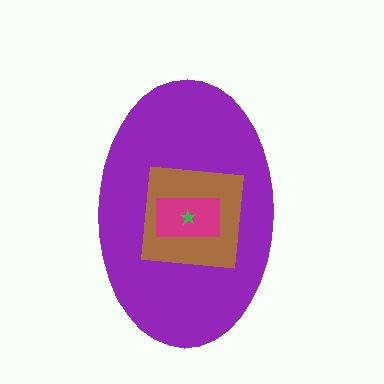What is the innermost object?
The green star.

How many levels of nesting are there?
4.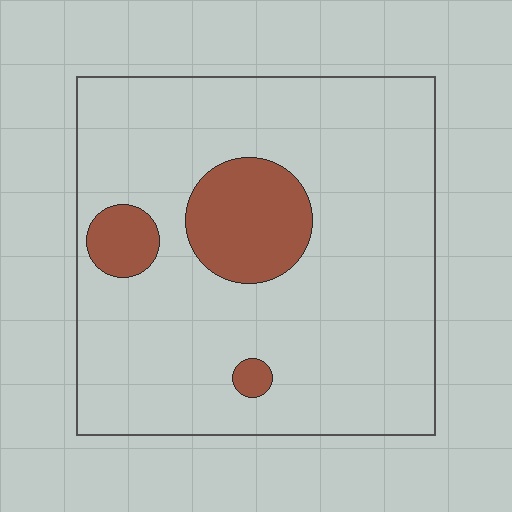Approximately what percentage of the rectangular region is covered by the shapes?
Approximately 15%.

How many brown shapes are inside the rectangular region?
3.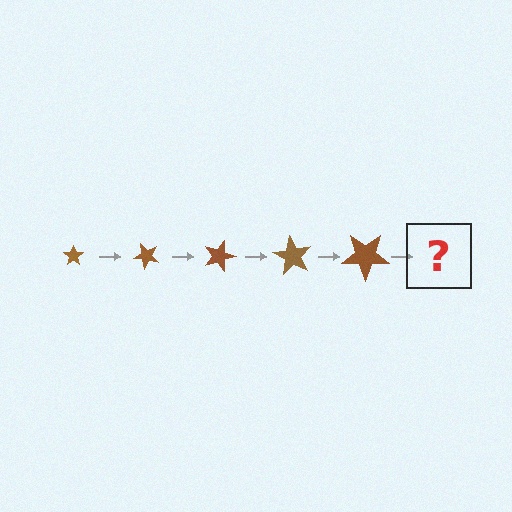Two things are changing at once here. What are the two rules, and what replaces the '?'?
The two rules are that the star grows larger each step and it rotates 45 degrees each step. The '?' should be a star, larger than the previous one and rotated 225 degrees from the start.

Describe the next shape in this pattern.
It should be a star, larger than the previous one and rotated 225 degrees from the start.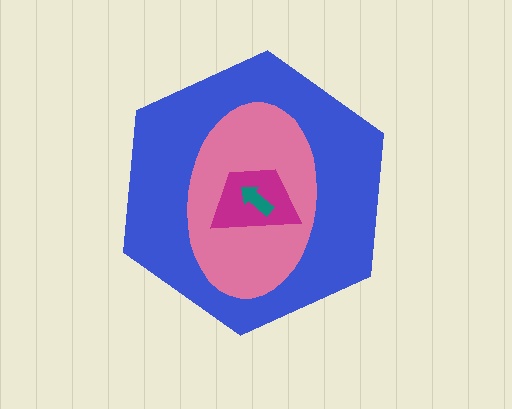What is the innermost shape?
The teal arrow.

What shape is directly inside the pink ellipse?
The magenta trapezoid.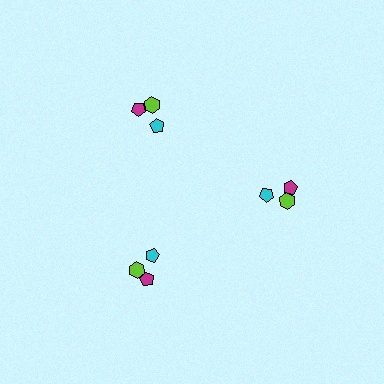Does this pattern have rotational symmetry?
Yes, this pattern has 3-fold rotational symmetry. It looks the same after rotating 120 degrees around the center.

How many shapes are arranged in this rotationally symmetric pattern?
There are 9 shapes, arranged in 3 groups of 3.